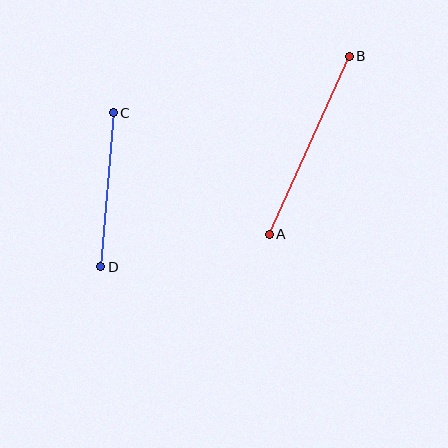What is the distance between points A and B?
The distance is approximately 195 pixels.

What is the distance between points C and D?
The distance is approximately 154 pixels.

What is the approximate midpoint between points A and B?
The midpoint is at approximately (309, 145) pixels.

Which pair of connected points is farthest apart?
Points A and B are farthest apart.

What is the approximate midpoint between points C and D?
The midpoint is at approximately (107, 190) pixels.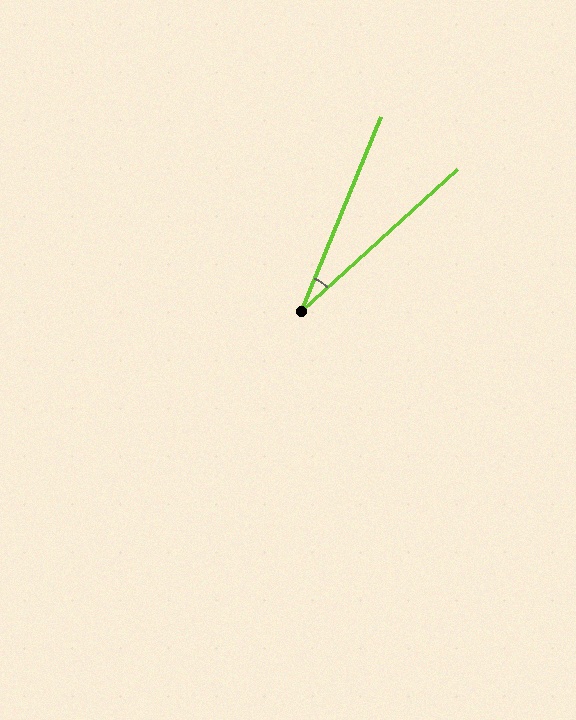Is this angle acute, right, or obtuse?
It is acute.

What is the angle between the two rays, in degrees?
Approximately 25 degrees.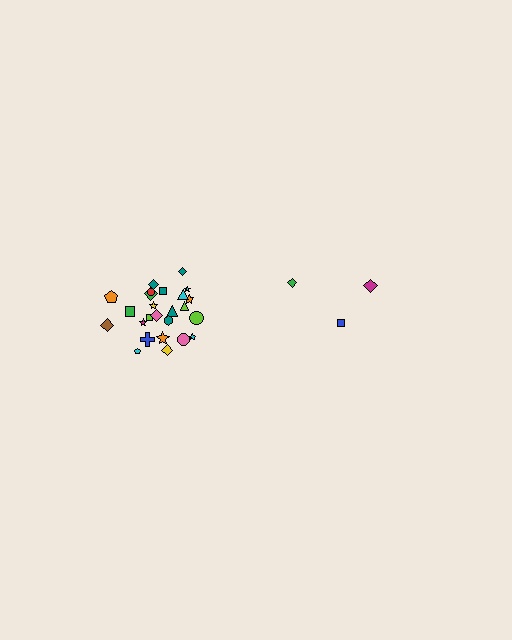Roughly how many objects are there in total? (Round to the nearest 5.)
Roughly 30 objects in total.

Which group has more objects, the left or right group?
The left group.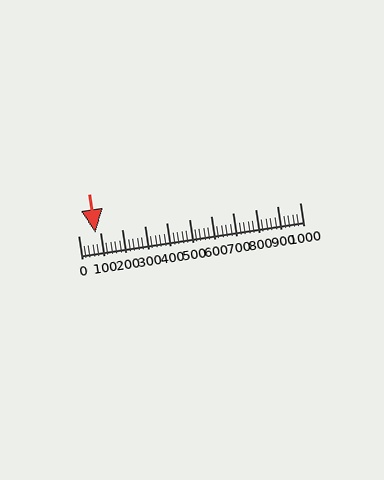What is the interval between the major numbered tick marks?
The major tick marks are spaced 100 units apart.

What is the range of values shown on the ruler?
The ruler shows values from 0 to 1000.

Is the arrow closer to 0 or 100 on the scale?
The arrow is closer to 100.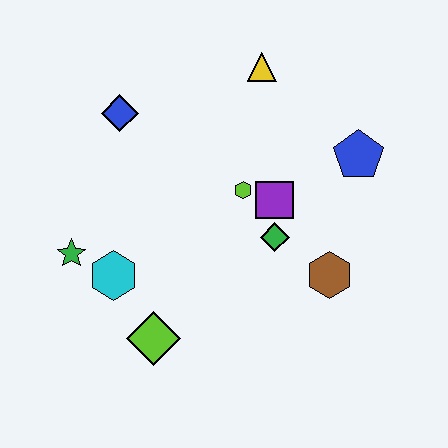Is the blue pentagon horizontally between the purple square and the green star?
No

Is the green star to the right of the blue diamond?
No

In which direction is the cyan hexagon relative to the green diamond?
The cyan hexagon is to the left of the green diamond.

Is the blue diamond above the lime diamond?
Yes